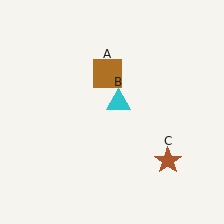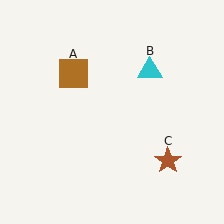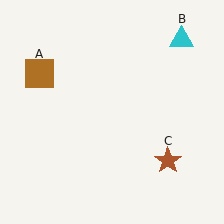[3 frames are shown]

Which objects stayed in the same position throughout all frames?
Brown star (object C) remained stationary.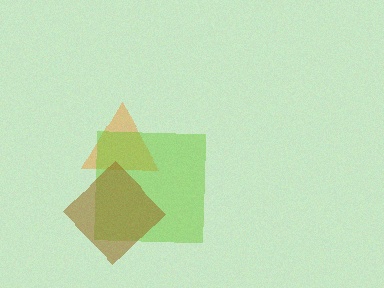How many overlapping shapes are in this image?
There are 3 overlapping shapes in the image.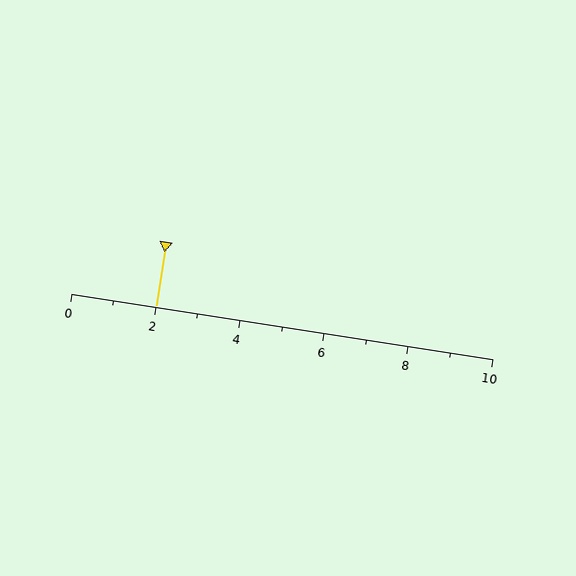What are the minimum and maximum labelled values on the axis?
The axis runs from 0 to 10.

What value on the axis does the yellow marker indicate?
The marker indicates approximately 2.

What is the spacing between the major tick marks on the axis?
The major ticks are spaced 2 apart.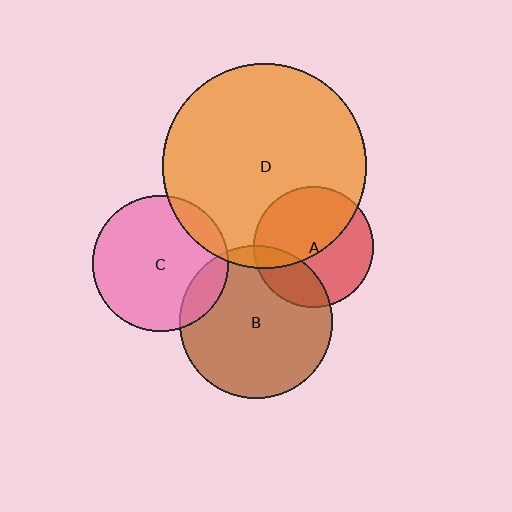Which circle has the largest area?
Circle D (orange).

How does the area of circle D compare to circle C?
Approximately 2.3 times.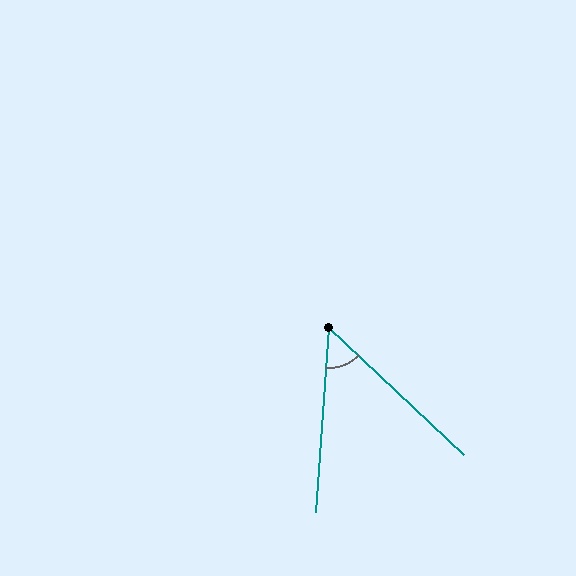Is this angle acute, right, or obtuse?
It is acute.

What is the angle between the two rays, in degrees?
Approximately 51 degrees.